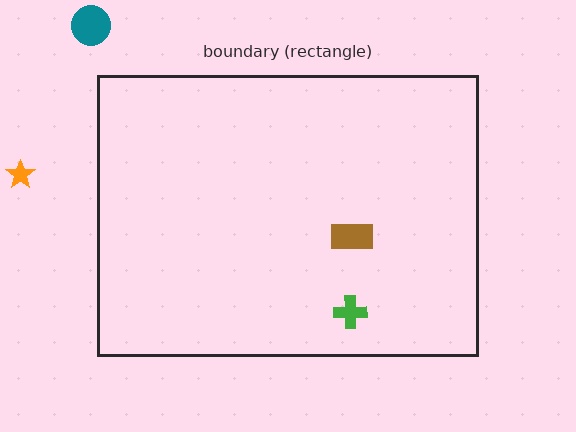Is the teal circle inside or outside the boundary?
Outside.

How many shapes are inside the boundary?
2 inside, 2 outside.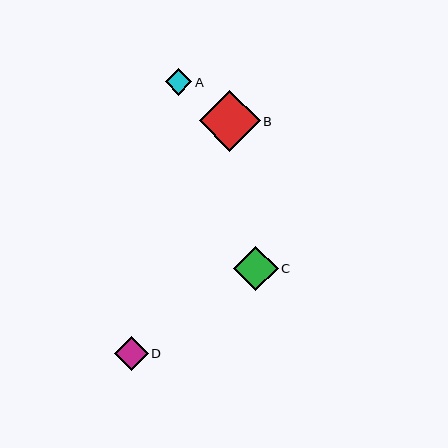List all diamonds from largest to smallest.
From largest to smallest: B, C, D, A.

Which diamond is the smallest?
Diamond A is the smallest with a size of approximately 27 pixels.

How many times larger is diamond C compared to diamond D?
Diamond C is approximately 1.3 times the size of diamond D.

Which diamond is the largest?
Diamond B is the largest with a size of approximately 61 pixels.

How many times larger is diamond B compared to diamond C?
Diamond B is approximately 1.4 times the size of diamond C.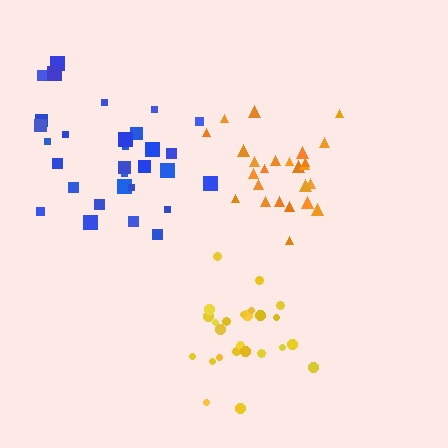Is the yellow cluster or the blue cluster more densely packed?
Yellow.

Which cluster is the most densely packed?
Yellow.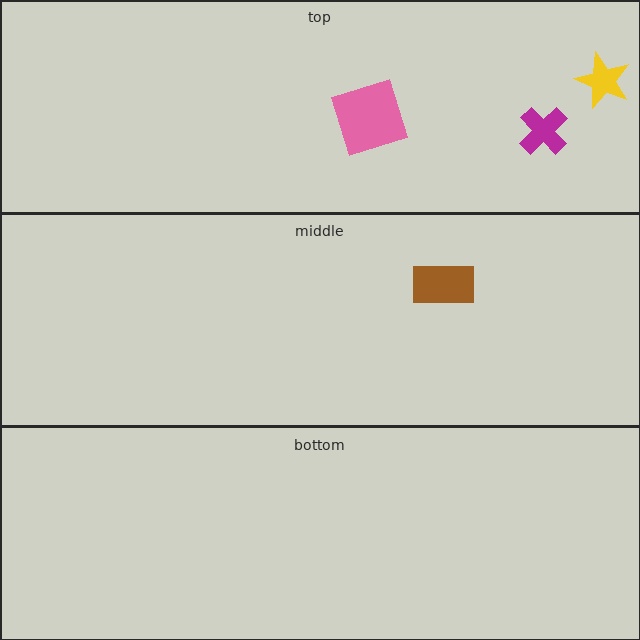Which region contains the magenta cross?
The top region.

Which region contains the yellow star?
The top region.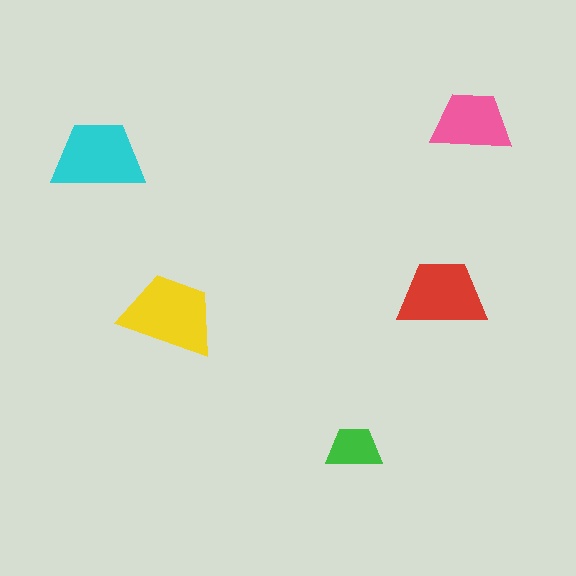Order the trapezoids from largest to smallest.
the yellow one, the cyan one, the red one, the pink one, the green one.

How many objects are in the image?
There are 5 objects in the image.